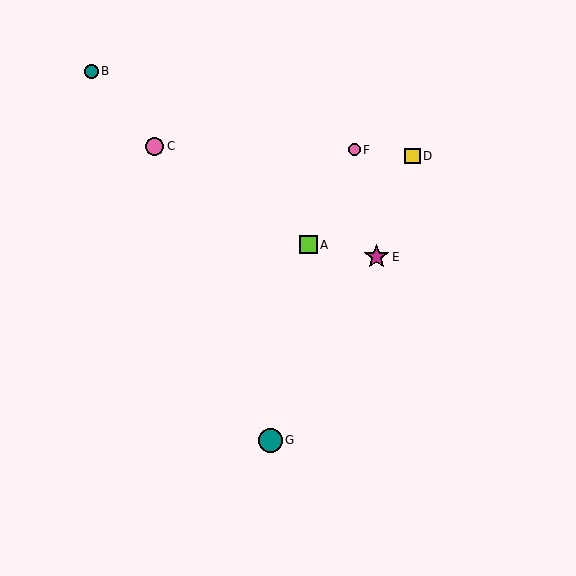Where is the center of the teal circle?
The center of the teal circle is at (271, 440).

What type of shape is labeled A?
Shape A is a lime square.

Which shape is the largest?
The magenta star (labeled E) is the largest.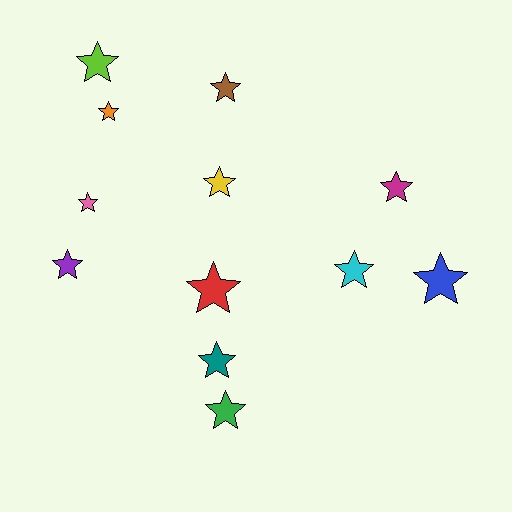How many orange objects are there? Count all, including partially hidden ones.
There is 1 orange object.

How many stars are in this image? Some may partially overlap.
There are 12 stars.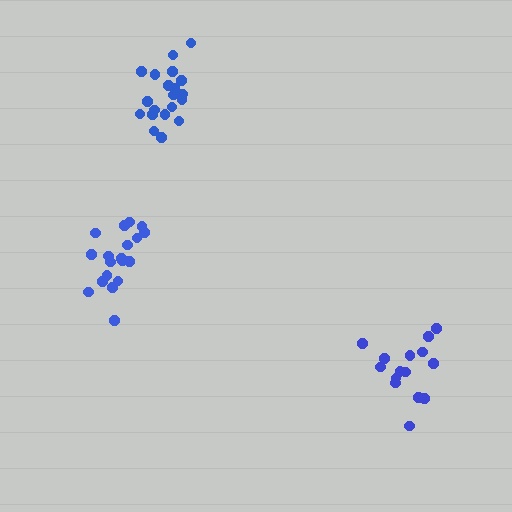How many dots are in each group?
Group 1: 19 dots, Group 2: 20 dots, Group 3: 15 dots (54 total).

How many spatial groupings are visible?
There are 3 spatial groupings.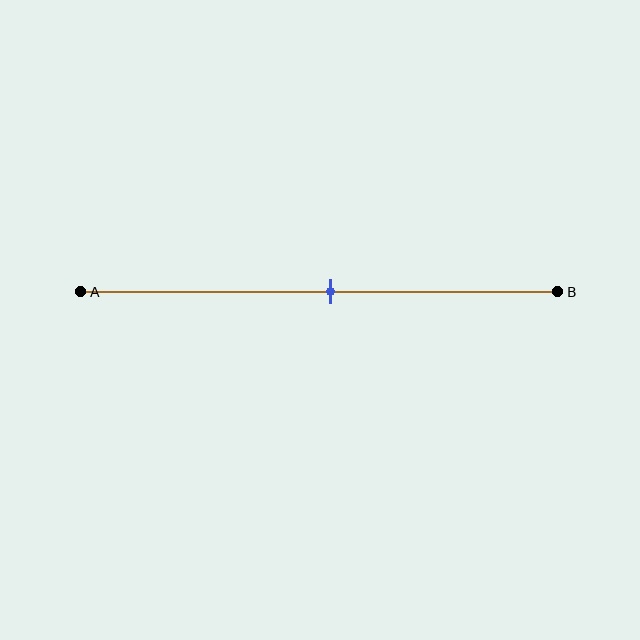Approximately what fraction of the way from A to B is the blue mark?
The blue mark is approximately 50% of the way from A to B.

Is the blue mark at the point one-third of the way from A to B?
No, the mark is at about 50% from A, not at the 33% one-third point.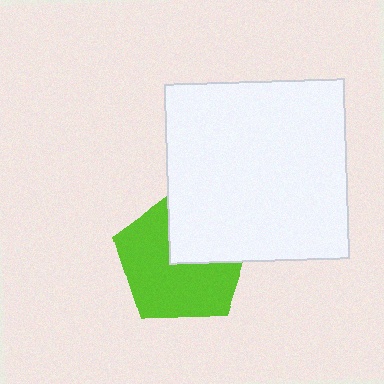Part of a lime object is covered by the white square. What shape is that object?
It is a pentagon.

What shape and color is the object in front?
The object in front is a white square.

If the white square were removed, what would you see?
You would see the complete lime pentagon.